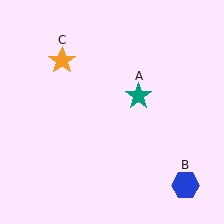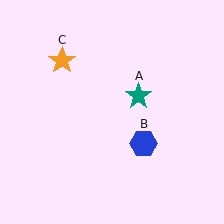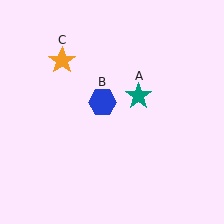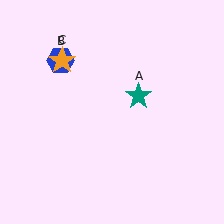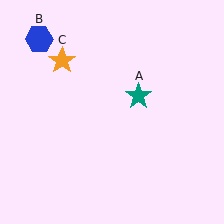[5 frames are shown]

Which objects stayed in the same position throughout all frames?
Teal star (object A) and orange star (object C) remained stationary.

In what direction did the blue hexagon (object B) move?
The blue hexagon (object B) moved up and to the left.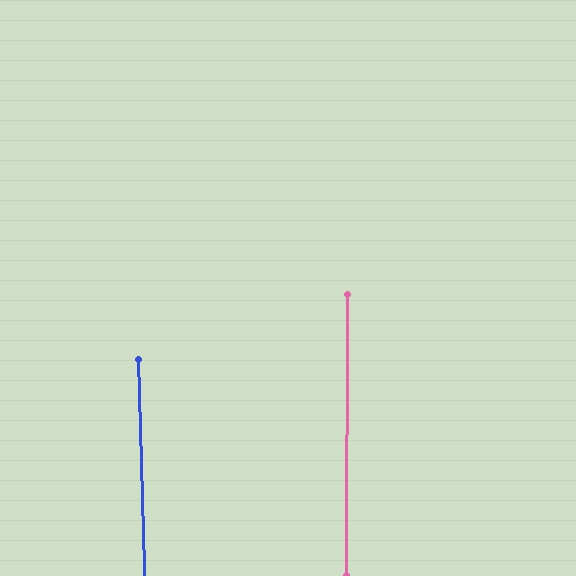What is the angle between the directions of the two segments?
Approximately 2 degrees.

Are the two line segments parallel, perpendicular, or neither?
Parallel — their directions differ by only 1.9°.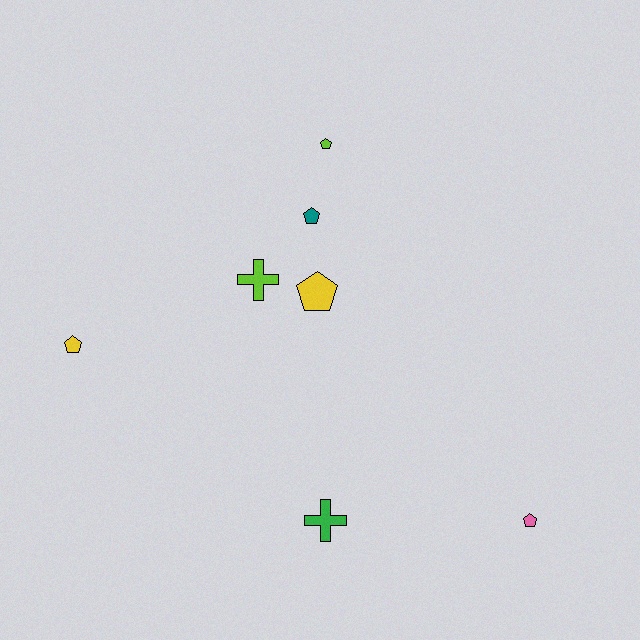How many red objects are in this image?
There are no red objects.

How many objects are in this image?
There are 7 objects.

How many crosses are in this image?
There are 2 crosses.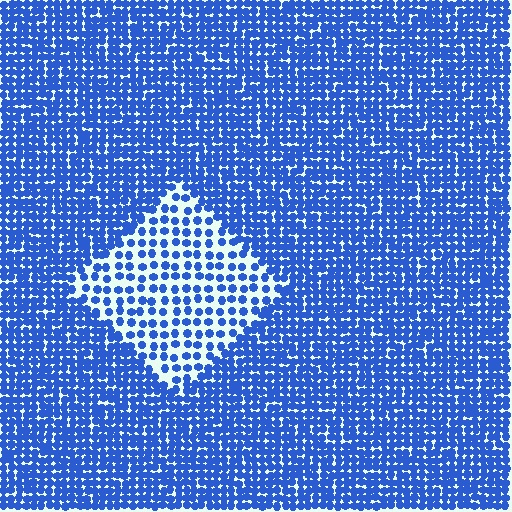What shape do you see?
I see a diamond.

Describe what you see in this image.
The image contains small blue elements arranged at two different densities. A diamond-shaped region is visible where the elements are less densely packed than the surrounding area.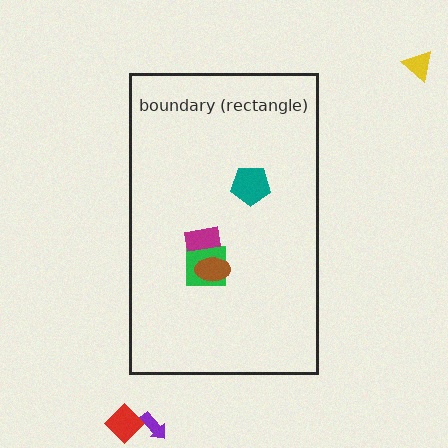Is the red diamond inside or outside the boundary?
Outside.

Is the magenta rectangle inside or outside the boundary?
Inside.